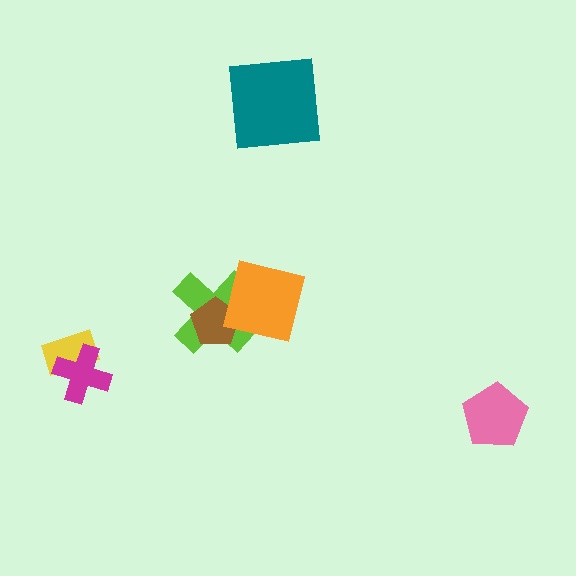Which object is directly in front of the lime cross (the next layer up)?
The brown pentagon is directly in front of the lime cross.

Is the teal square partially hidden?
No, no other shape covers it.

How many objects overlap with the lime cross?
2 objects overlap with the lime cross.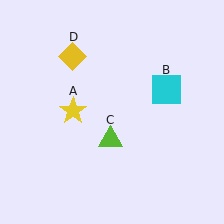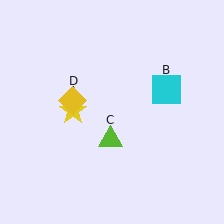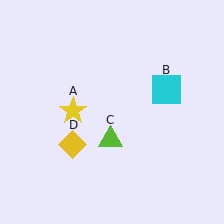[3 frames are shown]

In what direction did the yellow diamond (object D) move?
The yellow diamond (object D) moved down.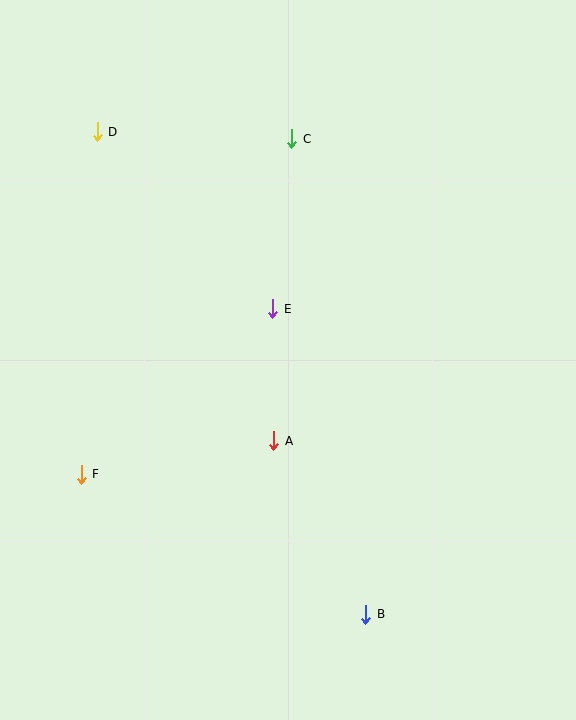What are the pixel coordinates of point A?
Point A is at (274, 441).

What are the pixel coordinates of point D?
Point D is at (97, 132).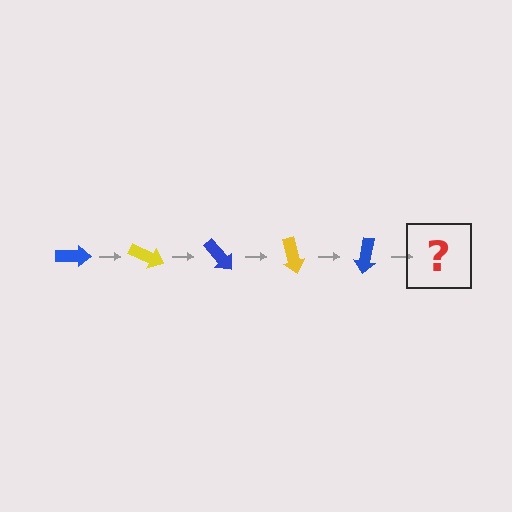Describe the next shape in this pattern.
It should be a yellow arrow, rotated 125 degrees from the start.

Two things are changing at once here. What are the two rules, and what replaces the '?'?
The two rules are that it rotates 25 degrees each step and the color cycles through blue and yellow. The '?' should be a yellow arrow, rotated 125 degrees from the start.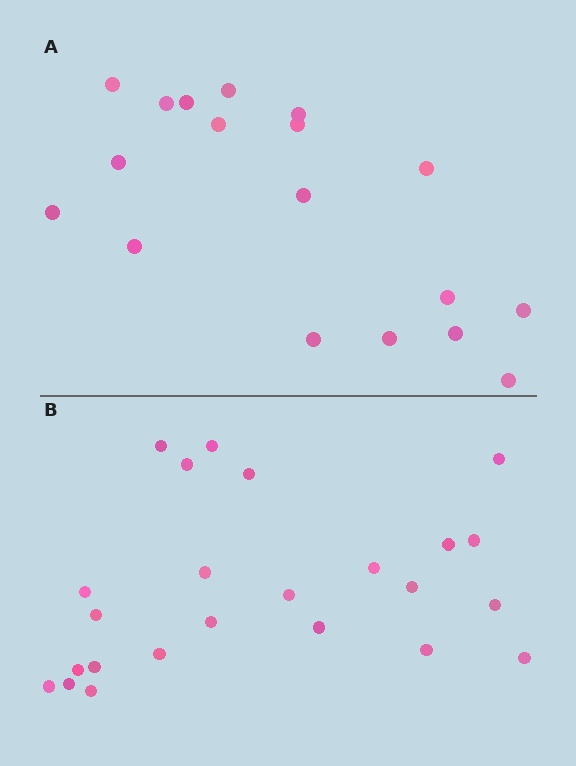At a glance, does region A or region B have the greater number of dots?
Region B (the bottom region) has more dots.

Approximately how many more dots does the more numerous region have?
Region B has about 6 more dots than region A.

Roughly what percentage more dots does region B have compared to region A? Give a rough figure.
About 35% more.